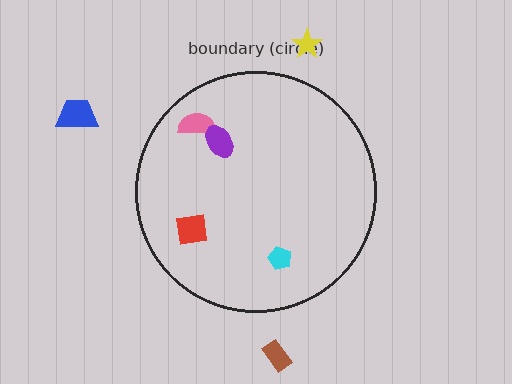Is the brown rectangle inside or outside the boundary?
Outside.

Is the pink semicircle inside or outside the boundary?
Inside.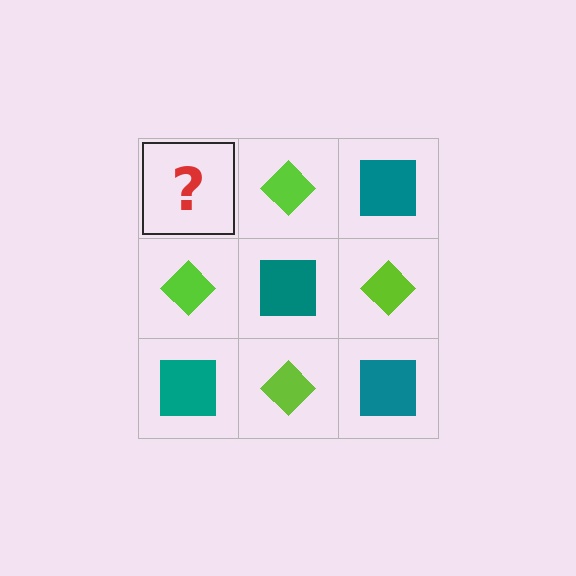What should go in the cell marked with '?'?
The missing cell should contain a teal square.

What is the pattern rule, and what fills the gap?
The rule is that it alternates teal square and lime diamond in a checkerboard pattern. The gap should be filled with a teal square.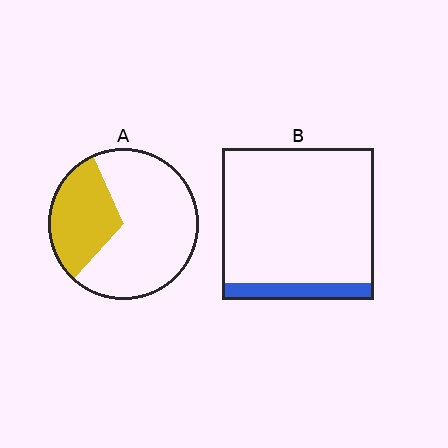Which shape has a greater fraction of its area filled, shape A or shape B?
Shape A.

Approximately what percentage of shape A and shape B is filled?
A is approximately 30% and B is approximately 10%.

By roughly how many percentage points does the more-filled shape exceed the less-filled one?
By roughly 20 percentage points (A over B).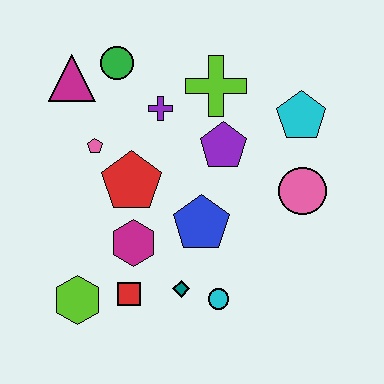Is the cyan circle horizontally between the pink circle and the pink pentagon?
Yes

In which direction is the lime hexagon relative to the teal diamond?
The lime hexagon is to the left of the teal diamond.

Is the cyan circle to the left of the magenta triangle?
No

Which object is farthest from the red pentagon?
The cyan pentagon is farthest from the red pentagon.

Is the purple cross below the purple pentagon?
No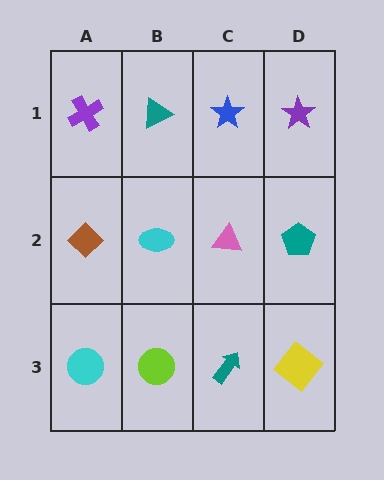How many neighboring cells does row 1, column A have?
2.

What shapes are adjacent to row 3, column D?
A teal pentagon (row 2, column D), a teal arrow (row 3, column C).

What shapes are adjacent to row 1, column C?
A pink triangle (row 2, column C), a teal triangle (row 1, column B), a purple star (row 1, column D).